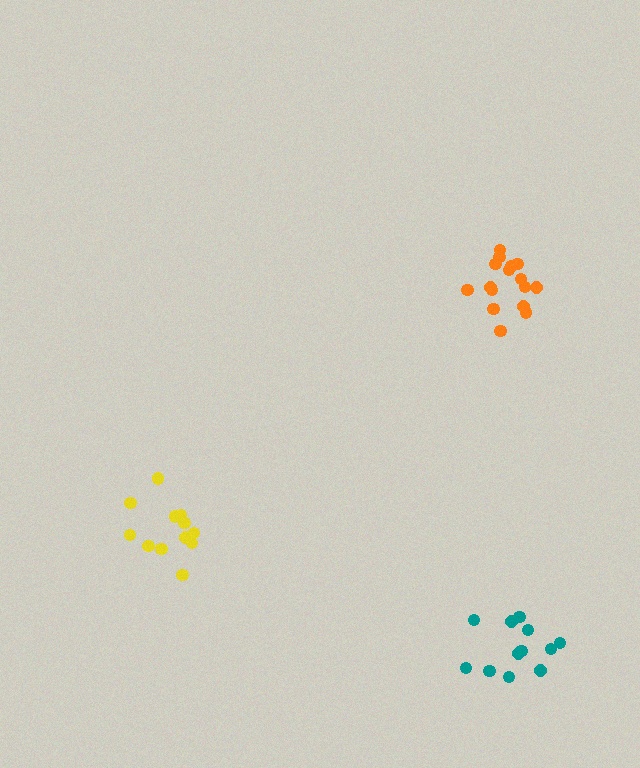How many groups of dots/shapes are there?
There are 3 groups.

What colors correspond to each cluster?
The clusters are colored: yellow, teal, orange.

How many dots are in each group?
Group 1: 12 dots, Group 2: 12 dots, Group 3: 16 dots (40 total).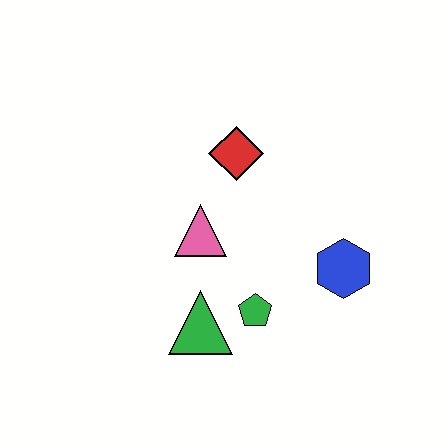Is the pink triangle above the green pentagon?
Yes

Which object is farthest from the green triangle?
The red diamond is farthest from the green triangle.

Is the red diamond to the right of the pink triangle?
Yes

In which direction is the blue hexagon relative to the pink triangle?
The blue hexagon is to the right of the pink triangle.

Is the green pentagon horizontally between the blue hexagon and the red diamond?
Yes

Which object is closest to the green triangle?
The green pentagon is closest to the green triangle.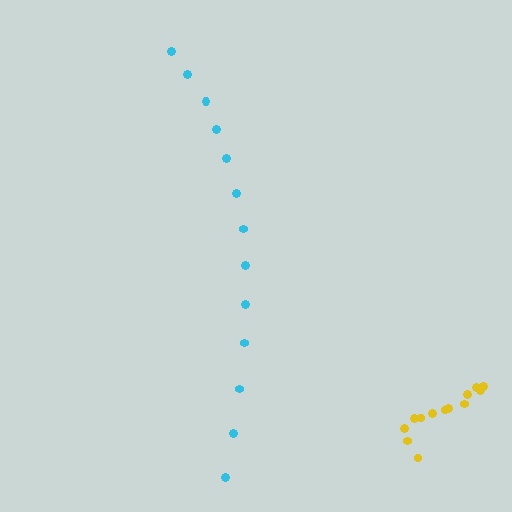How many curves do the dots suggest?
There are 2 distinct paths.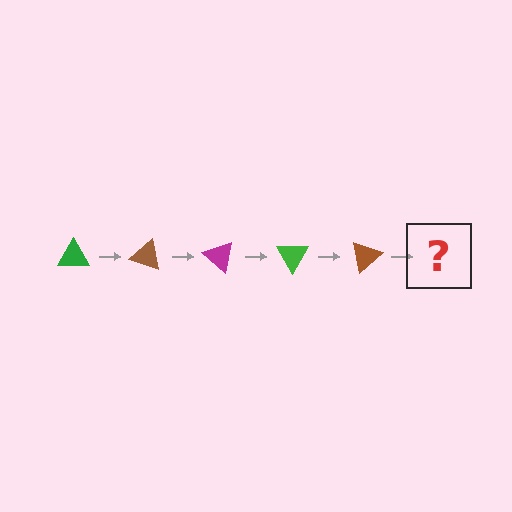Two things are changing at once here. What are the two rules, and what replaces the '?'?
The two rules are that it rotates 20 degrees each step and the color cycles through green, brown, and magenta. The '?' should be a magenta triangle, rotated 100 degrees from the start.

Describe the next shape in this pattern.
It should be a magenta triangle, rotated 100 degrees from the start.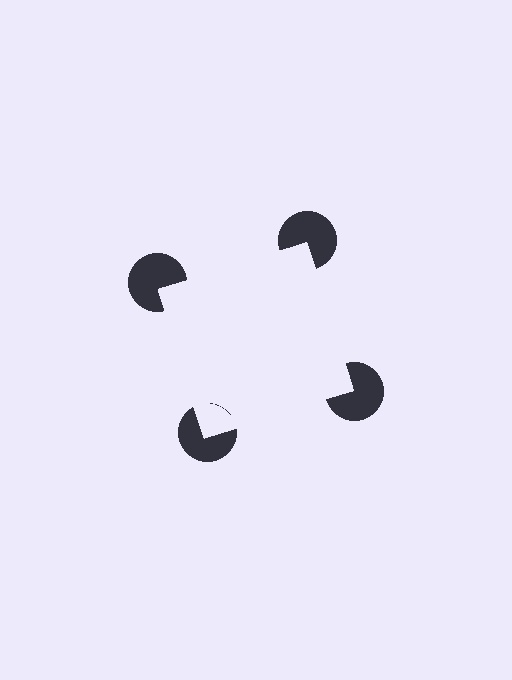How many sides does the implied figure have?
4 sides.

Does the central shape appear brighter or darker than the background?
It typically appears slightly brighter than the background, even though no actual brightness change is drawn.